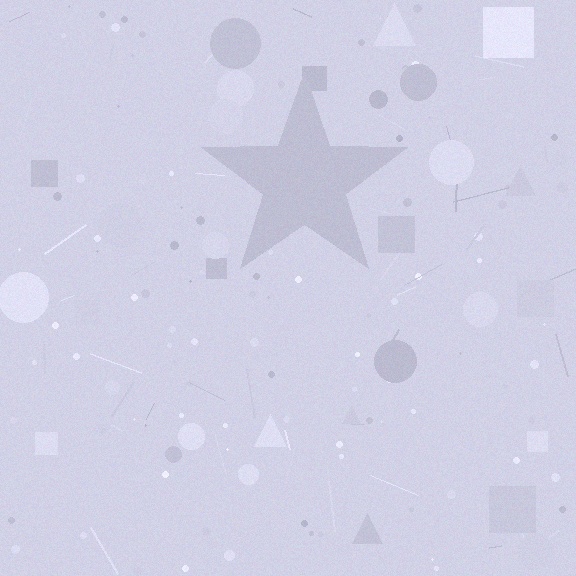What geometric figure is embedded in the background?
A star is embedded in the background.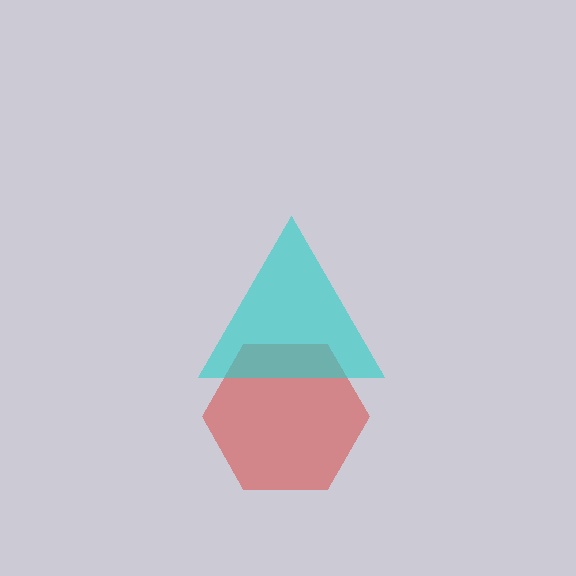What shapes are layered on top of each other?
The layered shapes are: a red hexagon, a cyan triangle.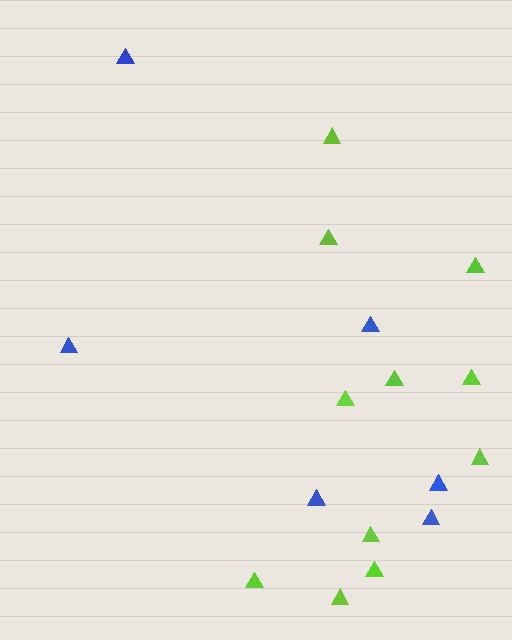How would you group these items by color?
There are 2 groups: one group of lime triangles (11) and one group of blue triangles (6).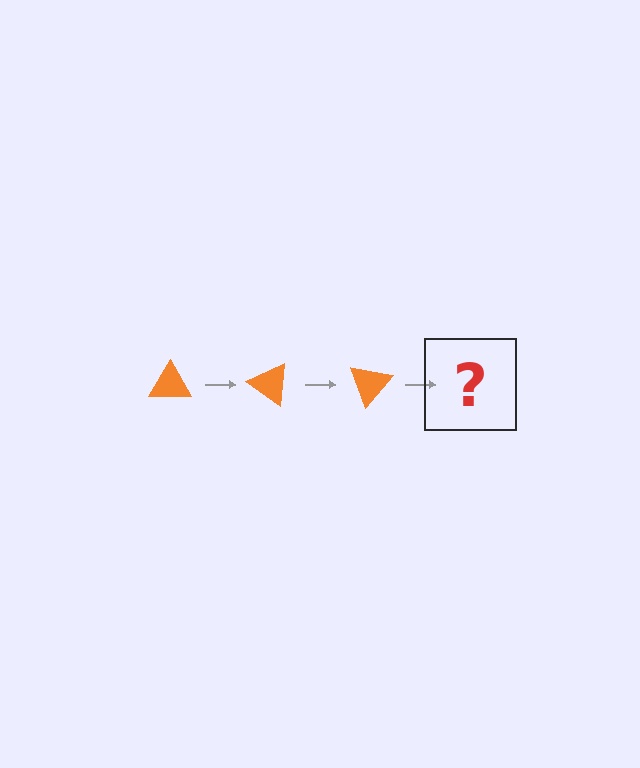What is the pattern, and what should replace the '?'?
The pattern is that the triangle rotates 35 degrees each step. The '?' should be an orange triangle rotated 105 degrees.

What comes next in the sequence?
The next element should be an orange triangle rotated 105 degrees.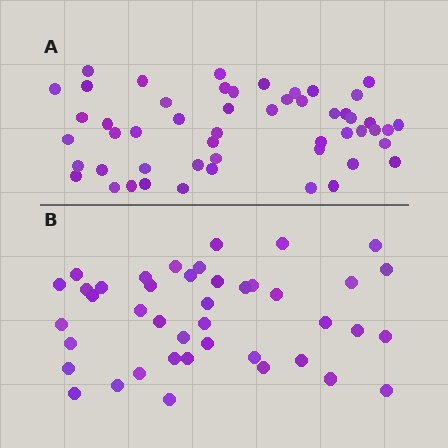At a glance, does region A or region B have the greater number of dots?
Region A (the top region) has more dots.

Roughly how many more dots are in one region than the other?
Region A has roughly 10 or so more dots than region B.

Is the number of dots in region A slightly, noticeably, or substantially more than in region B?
Region A has only slightly more — the two regions are fairly close. The ratio is roughly 1.2 to 1.